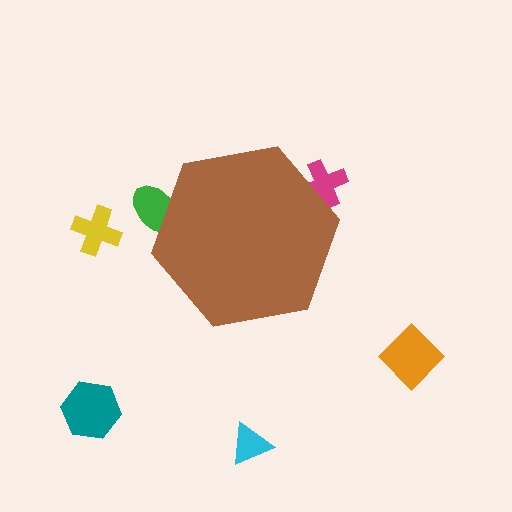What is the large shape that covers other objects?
A brown hexagon.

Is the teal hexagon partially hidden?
No, the teal hexagon is fully visible.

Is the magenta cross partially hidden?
Yes, the magenta cross is partially hidden behind the brown hexagon.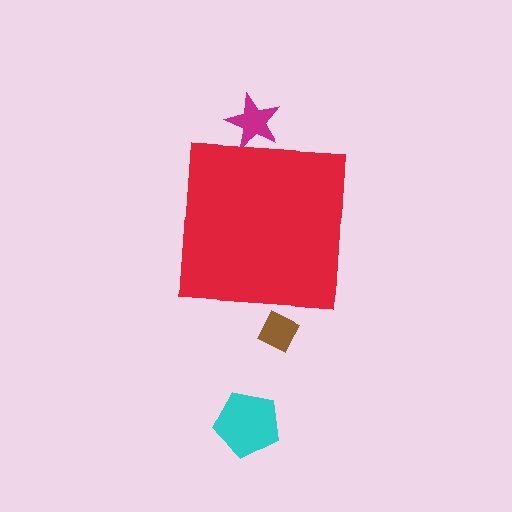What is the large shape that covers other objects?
A red square.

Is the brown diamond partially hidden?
Yes, the brown diamond is partially hidden behind the red square.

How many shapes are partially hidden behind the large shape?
2 shapes are partially hidden.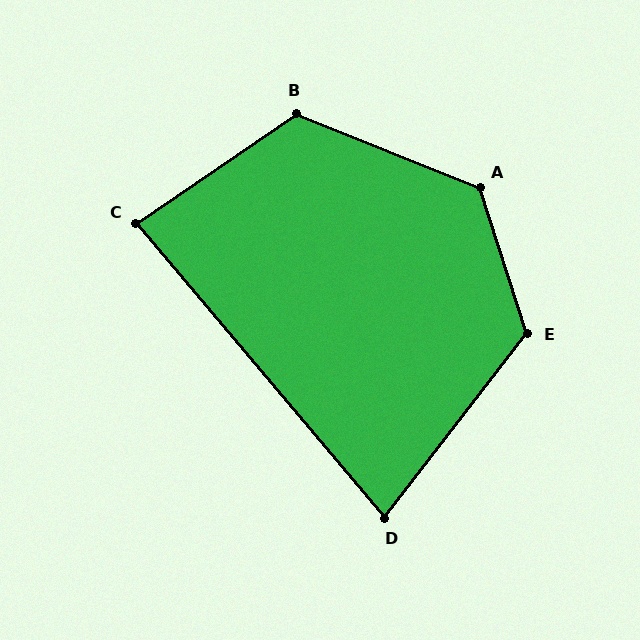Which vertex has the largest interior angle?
A, at approximately 130 degrees.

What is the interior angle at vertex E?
Approximately 124 degrees (obtuse).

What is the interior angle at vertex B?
Approximately 124 degrees (obtuse).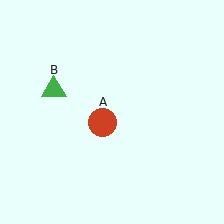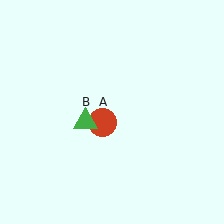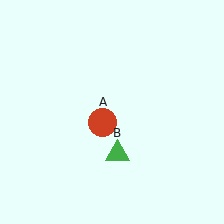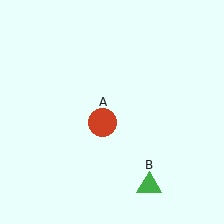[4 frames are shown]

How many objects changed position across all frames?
1 object changed position: green triangle (object B).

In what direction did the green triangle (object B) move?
The green triangle (object B) moved down and to the right.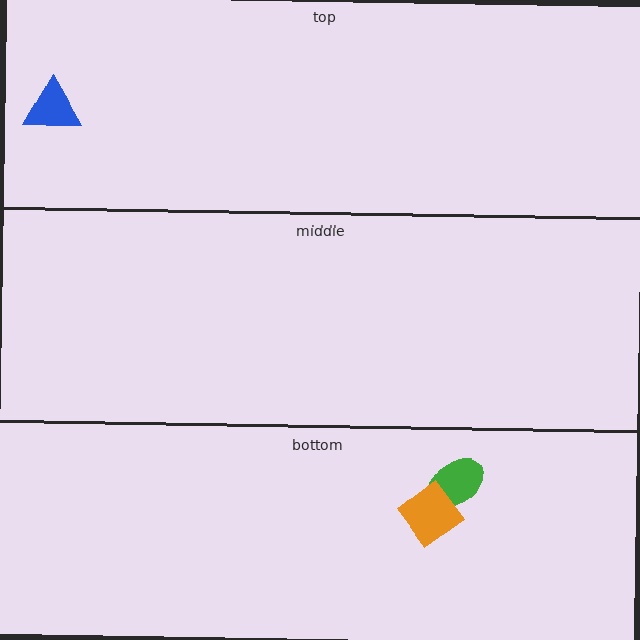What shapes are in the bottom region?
The green ellipse, the orange diamond.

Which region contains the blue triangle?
The top region.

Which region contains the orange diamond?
The bottom region.